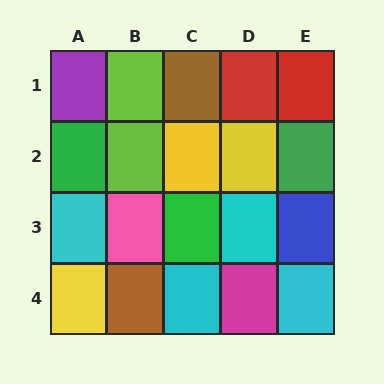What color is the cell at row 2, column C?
Yellow.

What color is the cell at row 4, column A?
Yellow.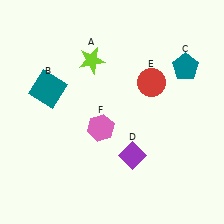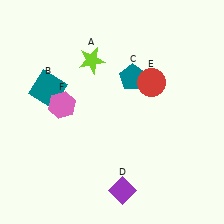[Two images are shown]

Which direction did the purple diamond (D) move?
The purple diamond (D) moved down.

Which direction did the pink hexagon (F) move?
The pink hexagon (F) moved left.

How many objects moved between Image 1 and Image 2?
3 objects moved between the two images.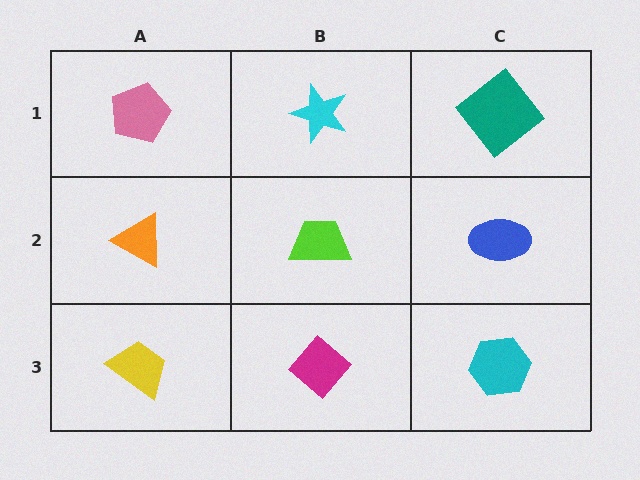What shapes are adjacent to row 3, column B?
A lime trapezoid (row 2, column B), a yellow trapezoid (row 3, column A), a cyan hexagon (row 3, column C).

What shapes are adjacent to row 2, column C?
A teal diamond (row 1, column C), a cyan hexagon (row 3, column C), a lime trapezoid (row 2, column B).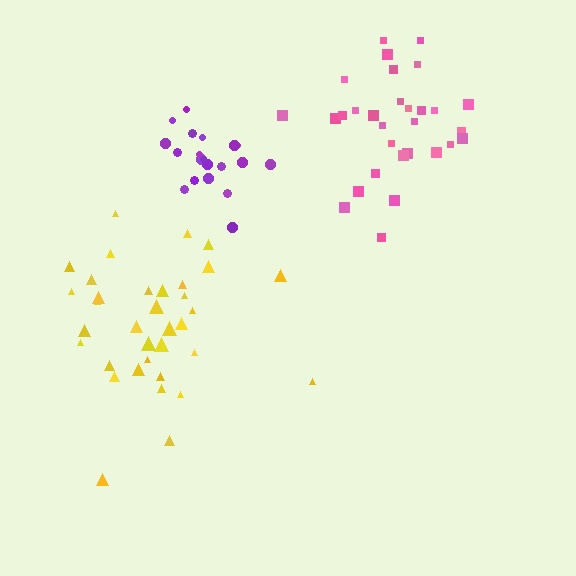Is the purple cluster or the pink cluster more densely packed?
Purple.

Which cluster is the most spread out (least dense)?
Yellow.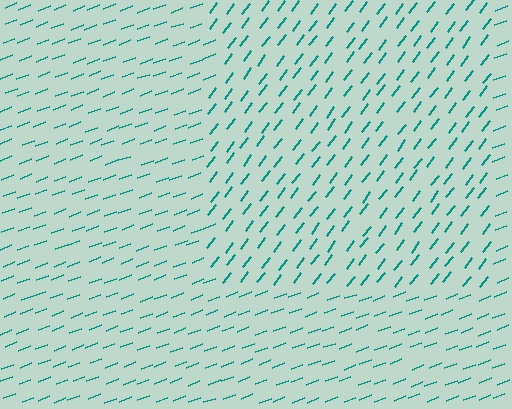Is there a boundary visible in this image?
Yes, there is a texture boundary formed by a change in line orientation.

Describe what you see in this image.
The image is filled with small teal line segments. A rectangle region in the image has lines oriented differently from the surrounding lines, creating a visible texture boundary.